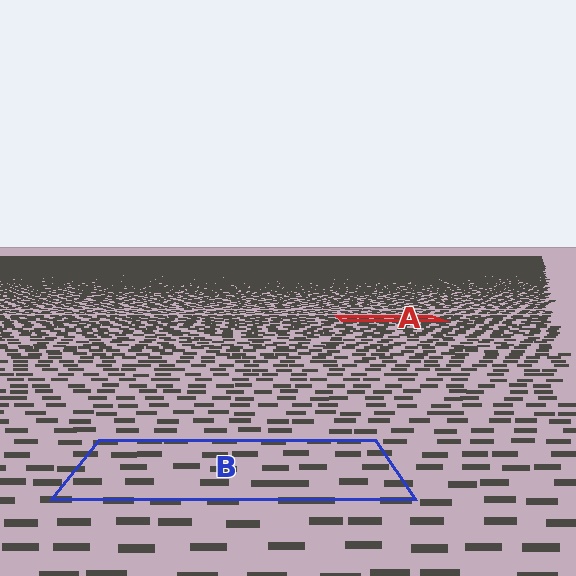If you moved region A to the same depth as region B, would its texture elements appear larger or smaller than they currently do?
They would appear larger. At a closer depth, the same texture elements are projected at a bigger on-screen size.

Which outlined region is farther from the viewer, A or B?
Region A is farther from the viewer — the texture elements inside it appear smaller and more densely packed.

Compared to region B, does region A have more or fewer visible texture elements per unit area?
Region A has more texture elements per unit area — they are packed more densely because it is farther away.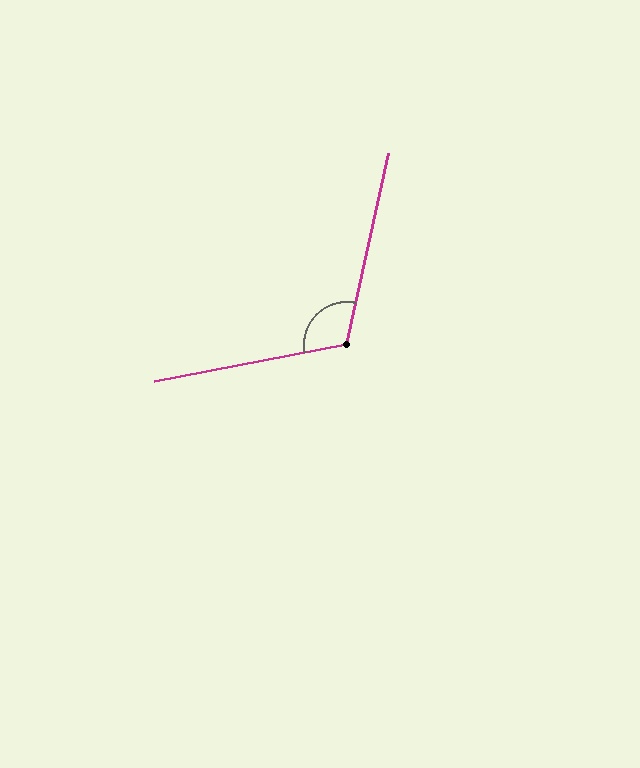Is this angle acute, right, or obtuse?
It is obtuse.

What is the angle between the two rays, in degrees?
Approximately 113 degrees.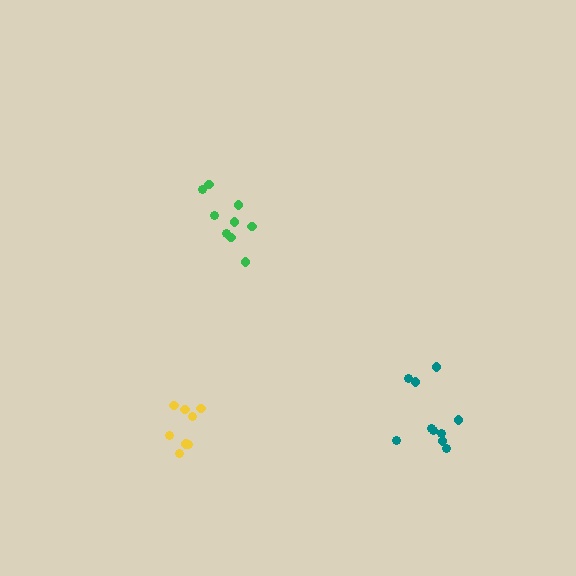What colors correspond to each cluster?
The clusters are colored: green, teal, yellow.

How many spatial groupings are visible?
There are 3 spatial groupings.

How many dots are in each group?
Group 1: 9 dots, Group 2: 10 dots, Group 3: 8 dots (27 total).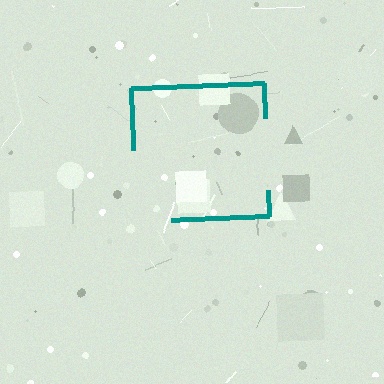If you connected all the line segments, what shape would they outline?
They would outline a square.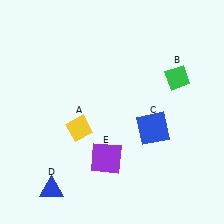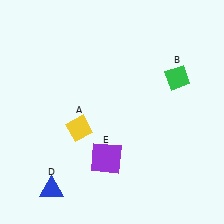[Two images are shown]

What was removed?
The blue square (C) was removed in Image 2.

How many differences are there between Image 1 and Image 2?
There is 1 difference between the two images.